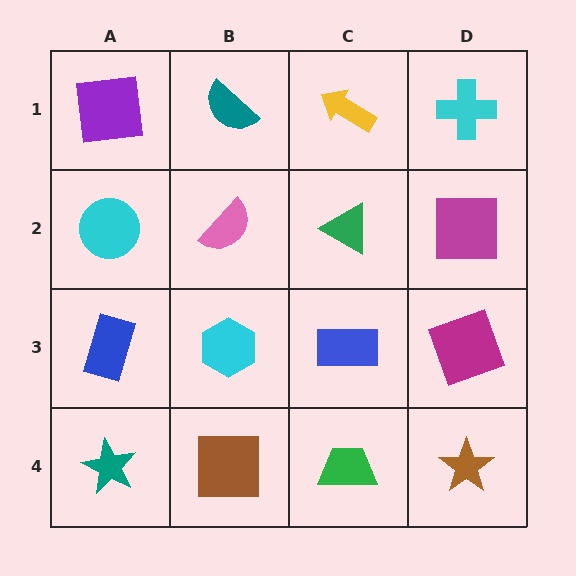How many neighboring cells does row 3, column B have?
4.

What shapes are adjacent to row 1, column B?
A pink semicircle (row 2, column B), a purple square (row 1, column A), a yellow arrow (row 1, column C).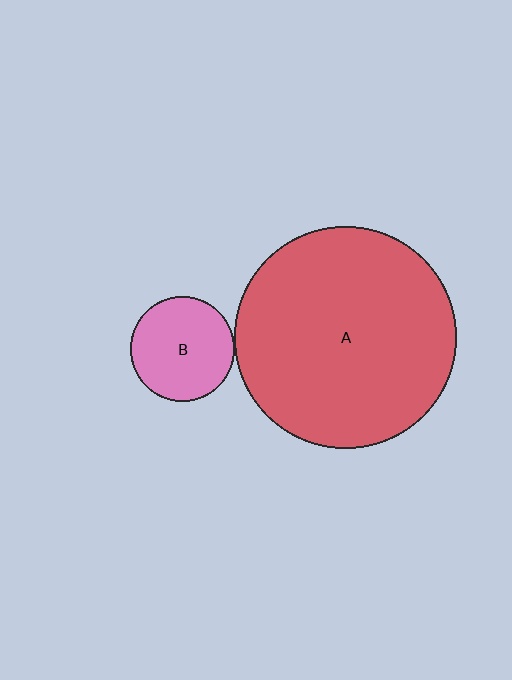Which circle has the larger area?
Circle A (red).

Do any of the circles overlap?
No, none of the circles overlap.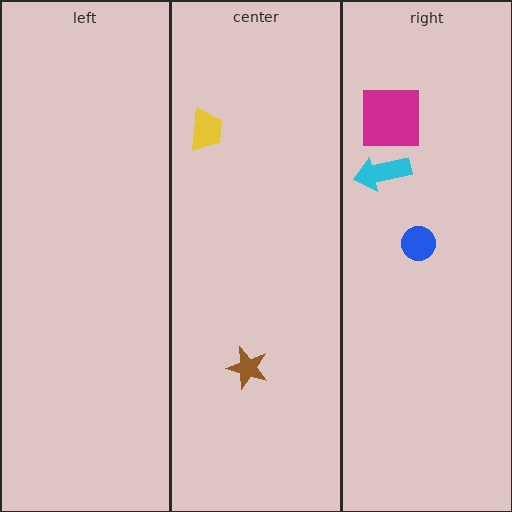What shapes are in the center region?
The brown star, the yellow trapezoid.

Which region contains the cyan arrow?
The right region.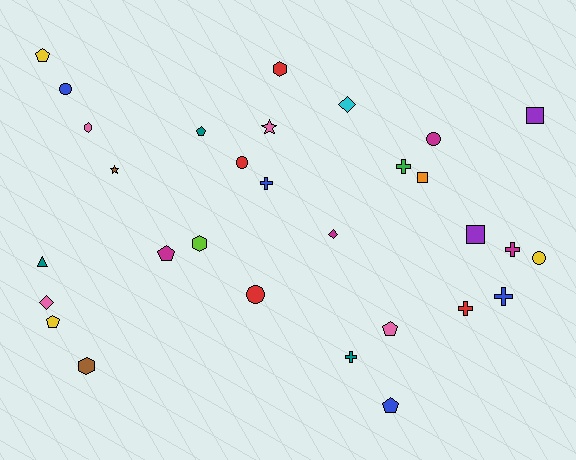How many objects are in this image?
There are 30 objects.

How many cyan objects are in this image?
There is 1 cyan object.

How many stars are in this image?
There are 2 stars.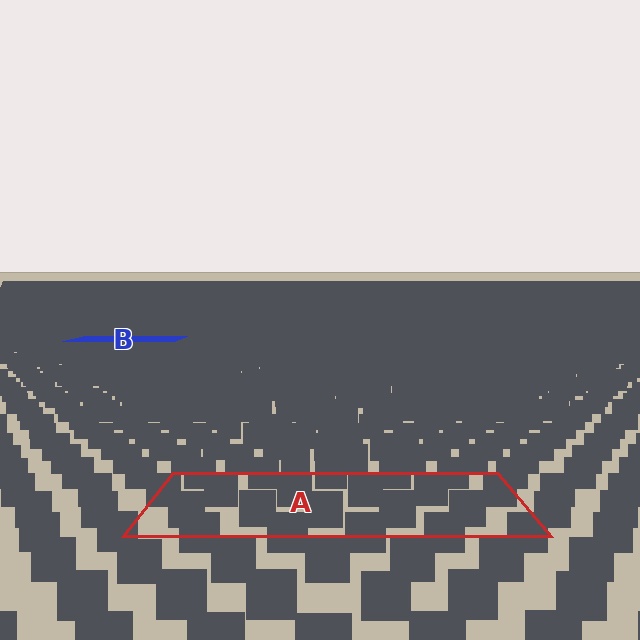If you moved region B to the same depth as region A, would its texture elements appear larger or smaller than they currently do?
They would appear larger. At a closer depth, the same texture elements are projected at a bigger on-screen size.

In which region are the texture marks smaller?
The texture marks are smaller in region B, because it is farther away.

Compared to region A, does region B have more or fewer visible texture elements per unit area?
Region B has more texture elements per unit area — they are packed more densely because it is farther away.